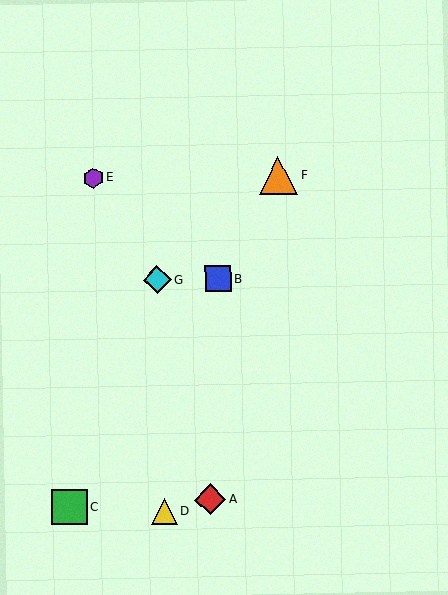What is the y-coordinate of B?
Object B is at y≈279.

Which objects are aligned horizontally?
Objects B, G are aligned horizontally.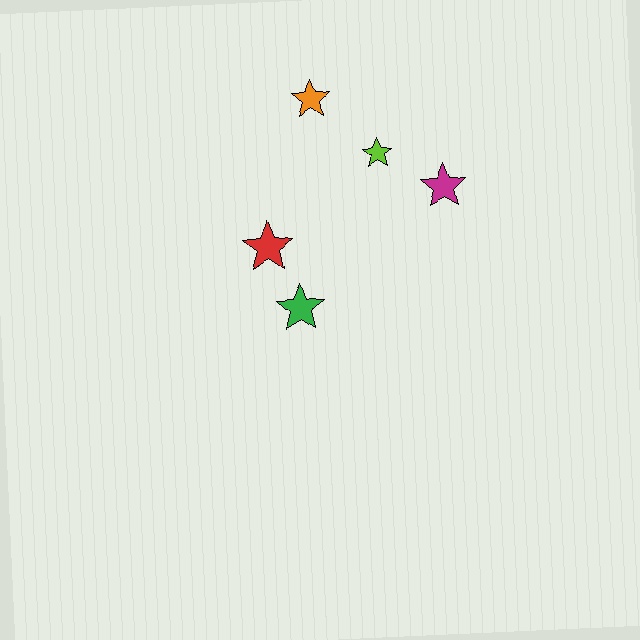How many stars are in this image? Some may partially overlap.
There are 5 stars.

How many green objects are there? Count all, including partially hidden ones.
There is 1 green object.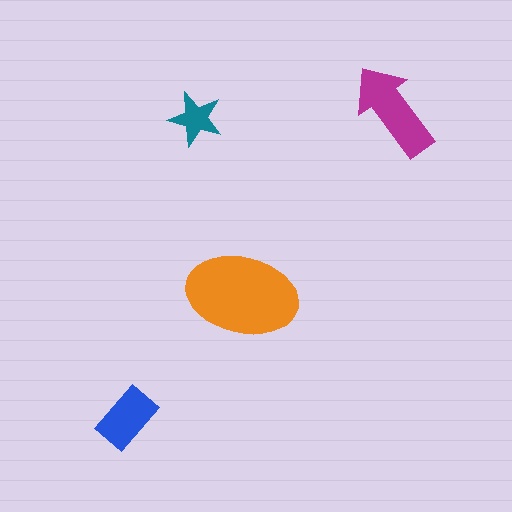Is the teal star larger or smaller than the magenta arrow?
Smaller.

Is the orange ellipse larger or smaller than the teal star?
Larger.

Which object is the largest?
The orange ellipse.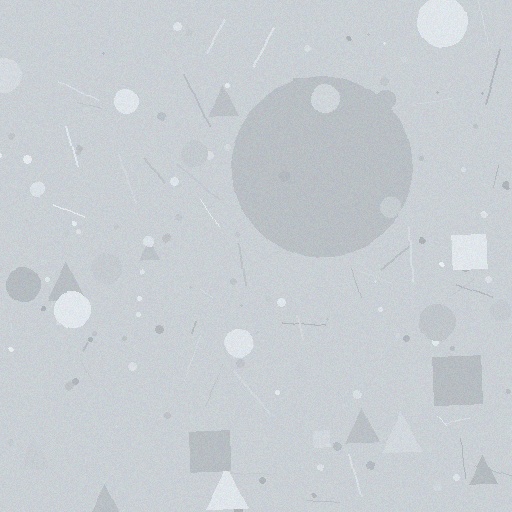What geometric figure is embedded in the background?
A circle is embedded in the background.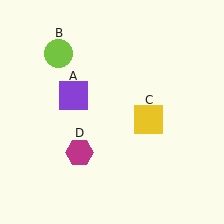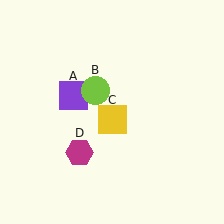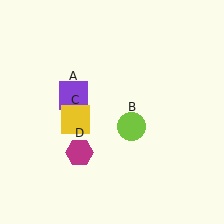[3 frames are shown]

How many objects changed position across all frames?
2 objects changed position: lime circle (object B), yellow square (object C).